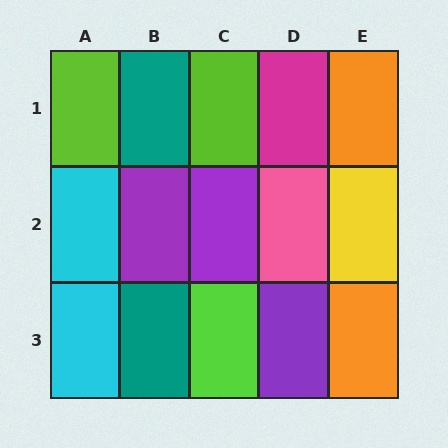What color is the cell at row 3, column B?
Teal.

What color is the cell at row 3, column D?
Purple.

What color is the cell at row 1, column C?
Lime.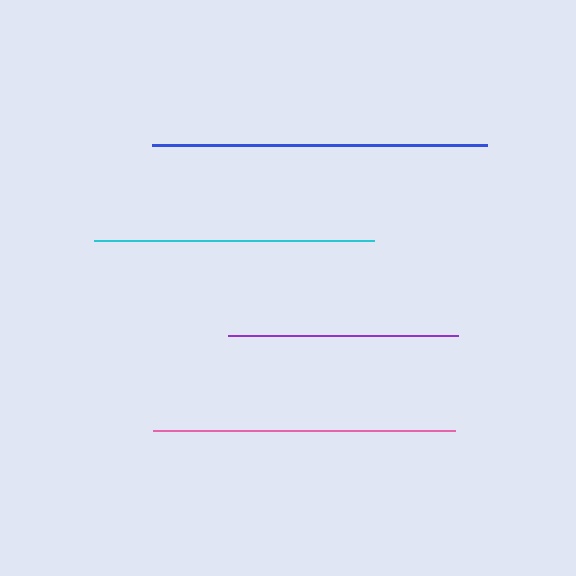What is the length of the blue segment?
The blue segment is approximately 336 pixels long.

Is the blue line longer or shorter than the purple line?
The blue line is longer than the purple line.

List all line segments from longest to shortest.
From longest to shortest: blue, pink, cyan, purple.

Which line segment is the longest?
The blue line is the longest at approximately 336 pixels.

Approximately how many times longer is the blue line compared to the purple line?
The blue line is approximately 1.5 times the length of the purple line.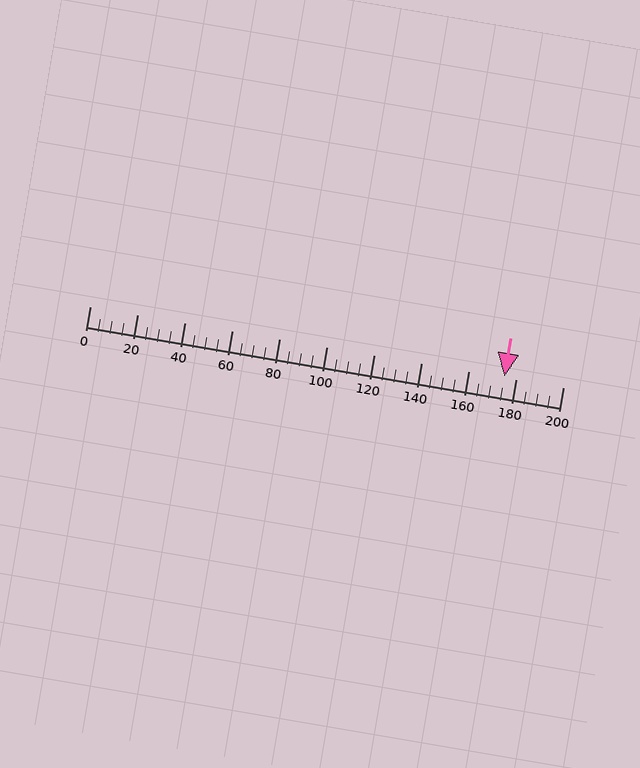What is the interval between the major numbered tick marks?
The major tick marks are spaced 20 units apart.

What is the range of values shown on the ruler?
The ruler shows values from 0 to 200.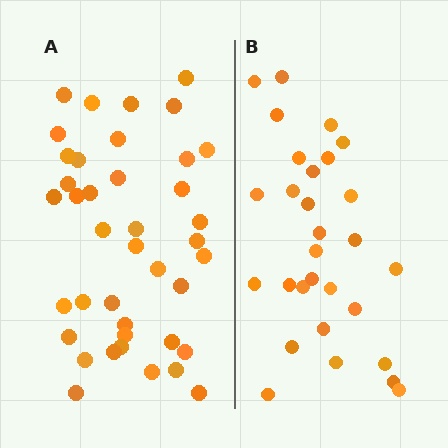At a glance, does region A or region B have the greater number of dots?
Region A (the left region) has more dots.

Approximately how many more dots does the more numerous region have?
Region A has roughly 12 or so more dots than region B.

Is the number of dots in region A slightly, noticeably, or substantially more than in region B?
Region A has noticeably more, but not dramatically so. The ratio is roughly 1.4 to 1.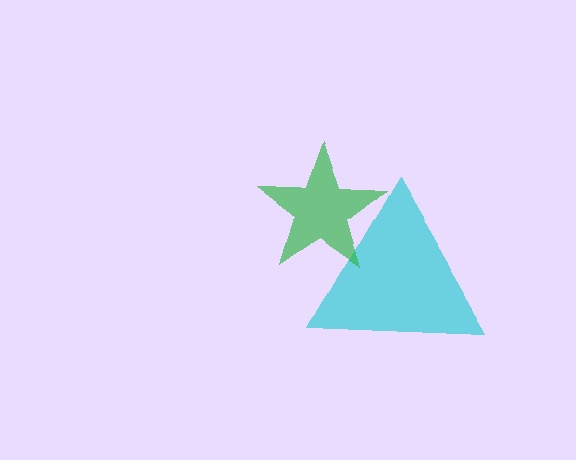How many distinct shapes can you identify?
There are 2 distinct shapes: a cyan triangle, a green star.